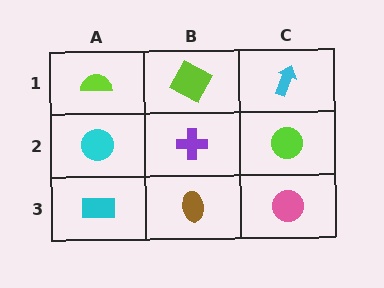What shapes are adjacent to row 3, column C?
A lime circle (row 2, column C), a brown ellipse (row 3, column B).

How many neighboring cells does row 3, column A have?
2.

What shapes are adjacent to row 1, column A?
A cyan circle (row 2, column A), a lime square (row 1, column B).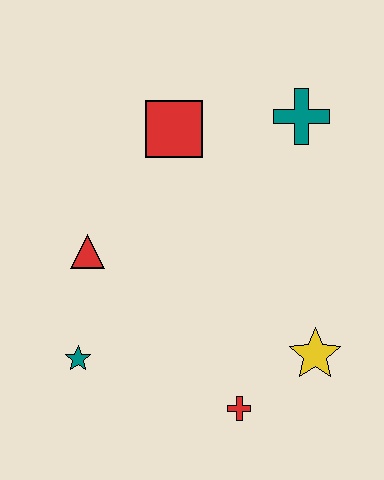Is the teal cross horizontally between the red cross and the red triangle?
No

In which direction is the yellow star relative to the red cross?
The yellow star is to the right of the red cross.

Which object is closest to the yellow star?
The red cross is closest to the yellow star.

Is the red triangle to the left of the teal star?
No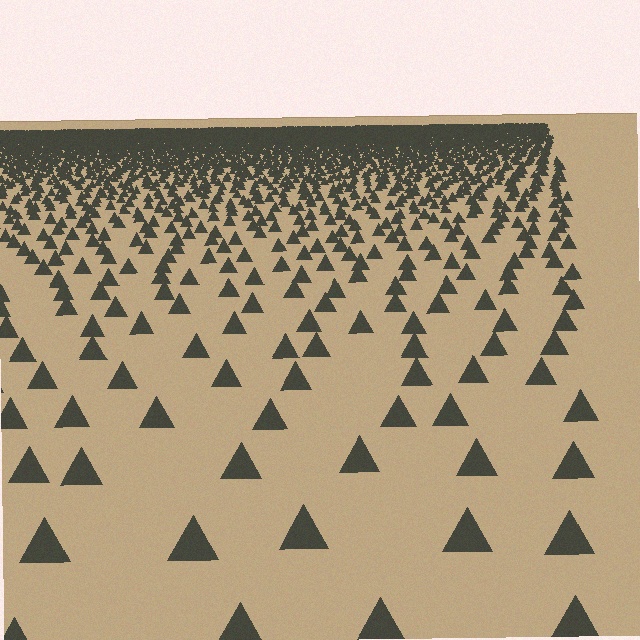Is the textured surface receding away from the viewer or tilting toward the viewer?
The surface is receding away from the viewer. Texture elements get smaller and denser toward the top.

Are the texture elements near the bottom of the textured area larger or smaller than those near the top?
Larger. Near the bottom, elements are closer to the viewer and appear at a bigger on-screen size.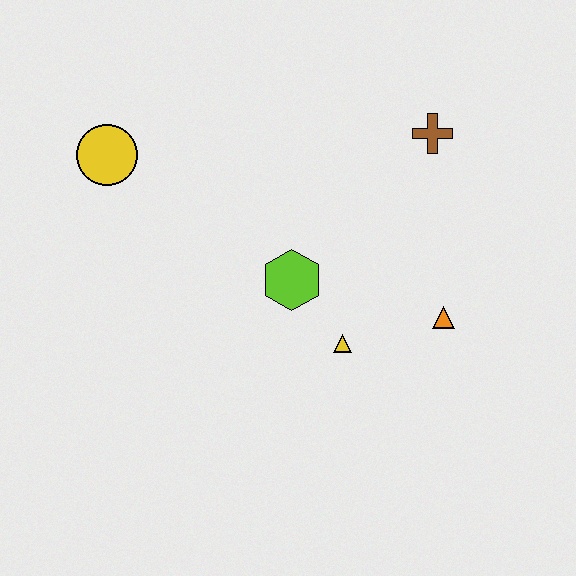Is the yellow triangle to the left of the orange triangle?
Yes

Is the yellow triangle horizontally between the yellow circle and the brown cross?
Yes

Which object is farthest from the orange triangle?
The yellow circle is farthest from the orange triangle.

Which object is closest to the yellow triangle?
The lime hexagon is closest to the yellow triangle.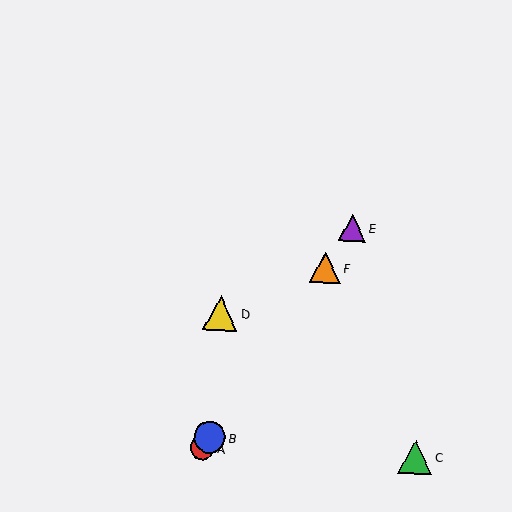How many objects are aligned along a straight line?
4 objects (A, B, E, F) are aligned along a straight line.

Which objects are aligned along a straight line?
Objects A, B, E, F are aligned along a straight line.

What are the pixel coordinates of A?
Object A is at (202, 448).